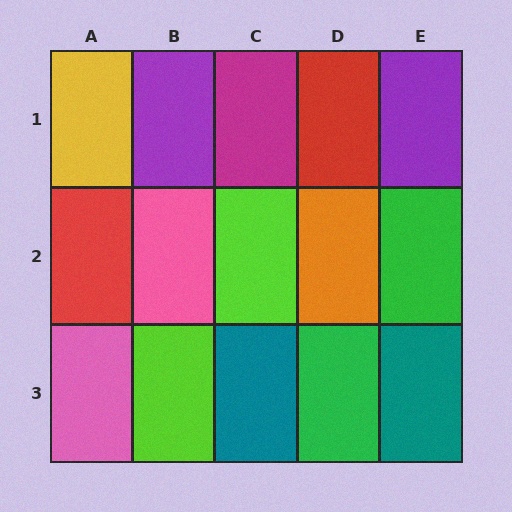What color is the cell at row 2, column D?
Orange.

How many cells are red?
2 cells are red.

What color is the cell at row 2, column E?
Green.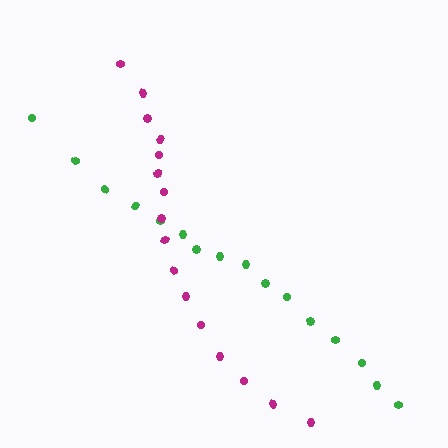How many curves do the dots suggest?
There are 2 distinct paths.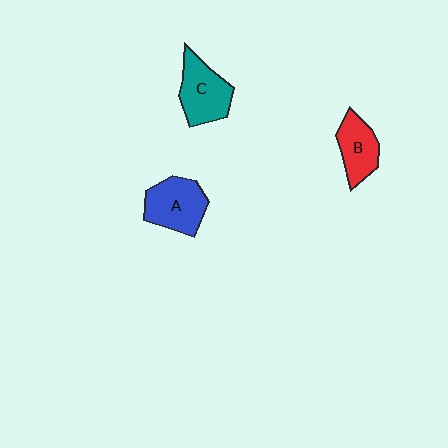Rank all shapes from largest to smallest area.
From largest to smallest: A (blue), C (teal), B (red).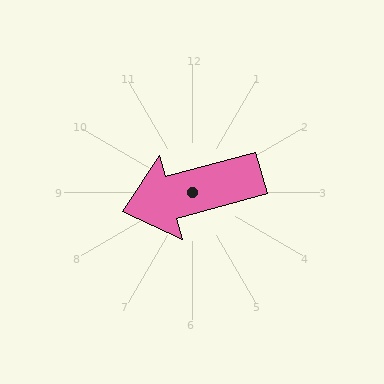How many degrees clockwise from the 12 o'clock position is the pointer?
Approximately 255 degrees.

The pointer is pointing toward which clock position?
Roughly 8 o'clock.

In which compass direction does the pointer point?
West.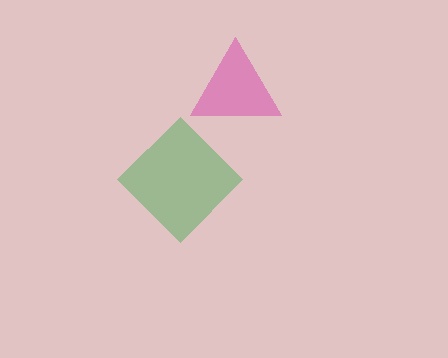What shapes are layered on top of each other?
The layered shapes are: a green diamond, a pink triangle.